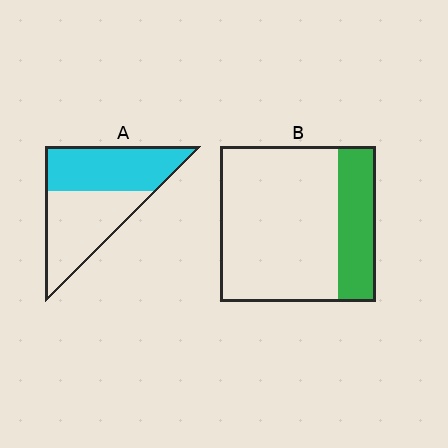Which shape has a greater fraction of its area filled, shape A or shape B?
Shape A.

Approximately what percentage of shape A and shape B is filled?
A is approximately 50% and B is approximately 25%.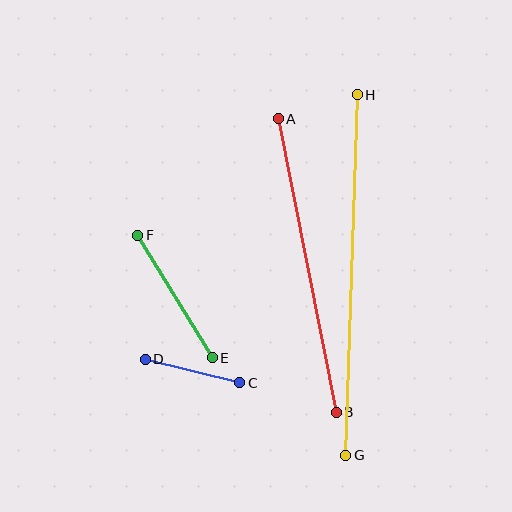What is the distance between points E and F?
The distance is approximately 143 pixels.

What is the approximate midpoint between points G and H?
The midpoint is at approximately (351, 275) pixels.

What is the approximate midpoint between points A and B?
The midpoint is at approximately (307, 266) pixels.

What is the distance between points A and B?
The distance is approximately 299 pixels.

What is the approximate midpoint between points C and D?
The midpoint is at approximately (192, 371) pixels.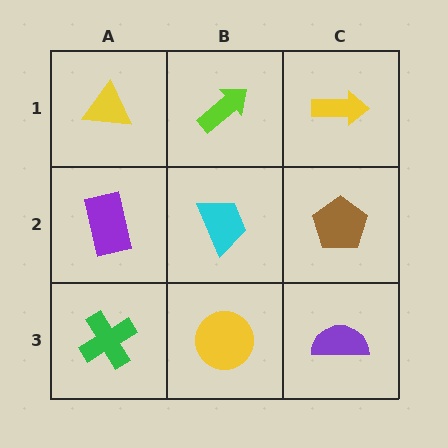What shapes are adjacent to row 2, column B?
A lime arrow (row 1, column B), a yellow circle (row 3, column B), a purple rectangle (row 2, column A), a brown pentagon (row 2, column C).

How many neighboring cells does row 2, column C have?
3.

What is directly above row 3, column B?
A cyan trapezoid.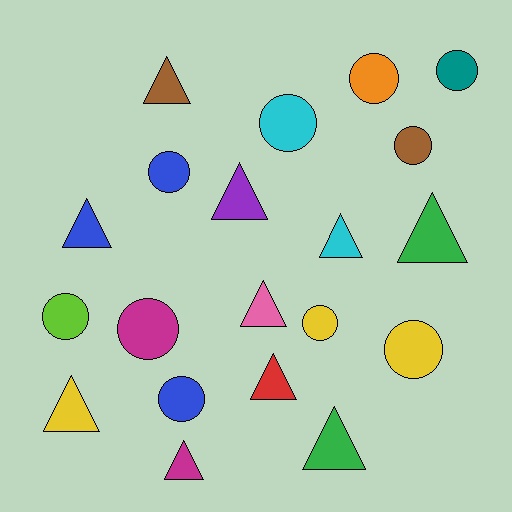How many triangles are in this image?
There are 10 triangles.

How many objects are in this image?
There are 20 objects.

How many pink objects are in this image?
There is 1 pink object.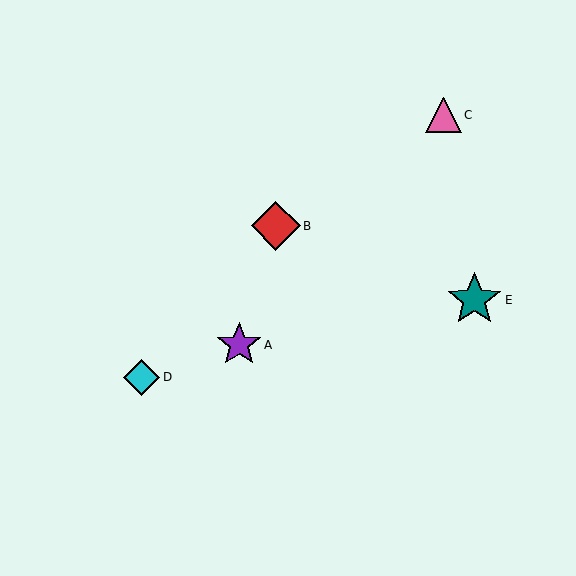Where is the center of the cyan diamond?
The center of the cyan diamond is at (142, 377).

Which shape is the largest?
The teal star (labeled E) is the largest.